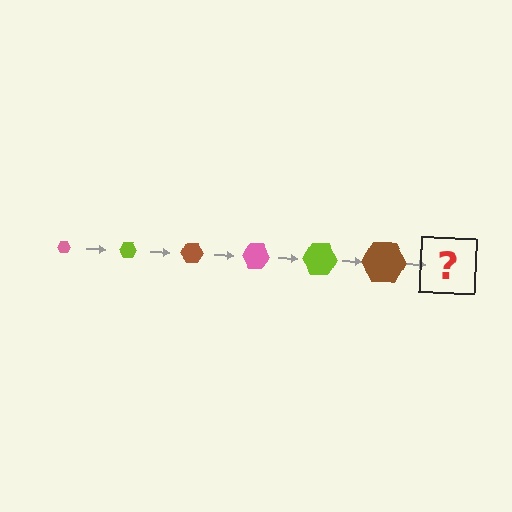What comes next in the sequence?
The next element should be a pink hexagon, larger than the previous one.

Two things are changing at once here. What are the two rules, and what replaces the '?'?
The two rules are that the hexagon grows larger each step and the color cycles through pink, lime, and brown. The '?' should be a pink hexagon, larger than the previous one.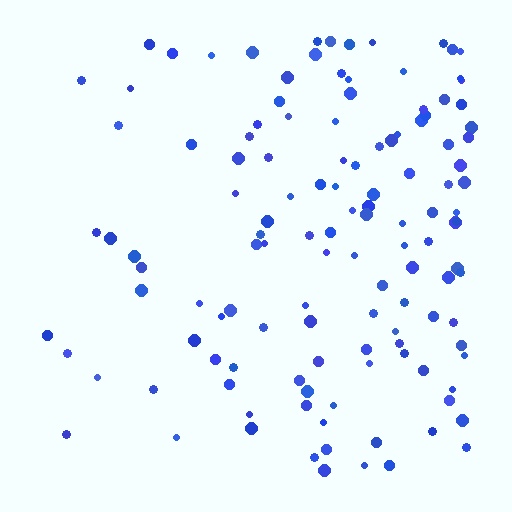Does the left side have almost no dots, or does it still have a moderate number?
Still a moderate number, just noticeably fewer than the right.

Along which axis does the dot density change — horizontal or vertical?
Horizontal.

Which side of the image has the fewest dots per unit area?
The left.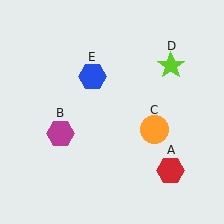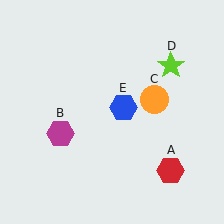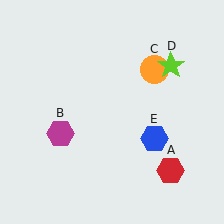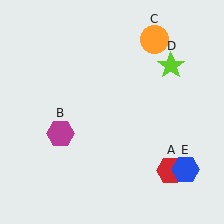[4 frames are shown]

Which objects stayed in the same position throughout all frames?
Red hexagon (object A) and magenta hexagon (object B) and lime star (object D) remained stationary.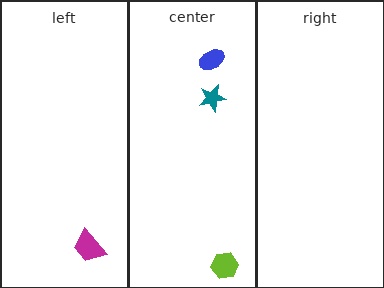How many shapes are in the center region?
3.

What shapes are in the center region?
The teal star, the lime hexagon, the blue ellipse.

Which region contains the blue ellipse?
The center region.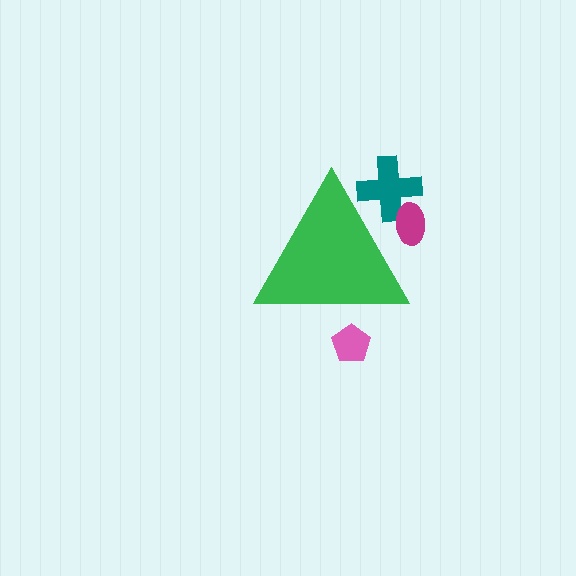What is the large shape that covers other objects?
A green triangle.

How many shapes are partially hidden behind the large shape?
3 shapes are partially hidden.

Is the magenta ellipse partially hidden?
Yes, the magenta ellipse is partially hidden behind the green triangle.